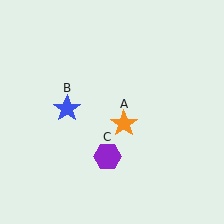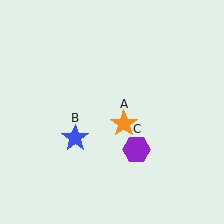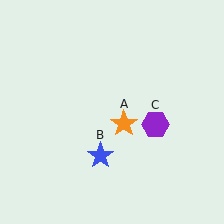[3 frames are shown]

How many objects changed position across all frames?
2 objects changed position: blue star (object B), purple hexagon (object C).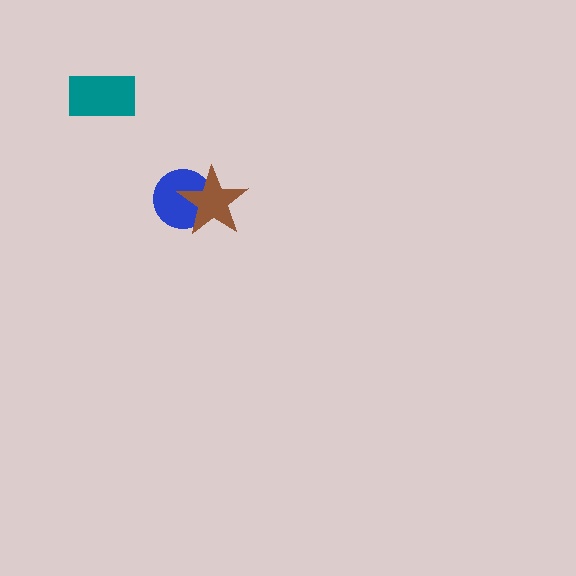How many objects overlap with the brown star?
1 object overlaps with the brown star.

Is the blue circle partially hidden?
Yes, it is partially covered by another shape.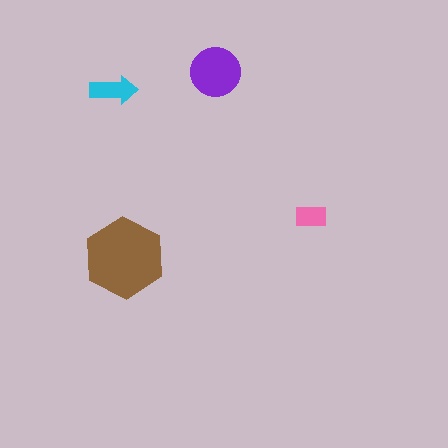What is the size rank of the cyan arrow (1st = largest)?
3rd.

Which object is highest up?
The purple circle is topmost.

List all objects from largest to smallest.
The brown hexagon, the purple circle, the cyan arrow, the pink rectangle.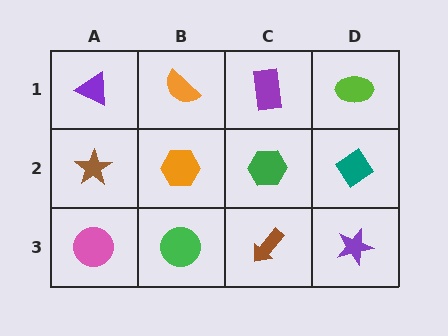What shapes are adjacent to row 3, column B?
An orange hexagon (row 2, column B), a pink circle (row 3, column A), a brown arrow (row 3, column C).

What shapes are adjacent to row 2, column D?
A lime ellipse (row 1, column D), a purple star (row 3, column D), a green hexagon (row 2, column C).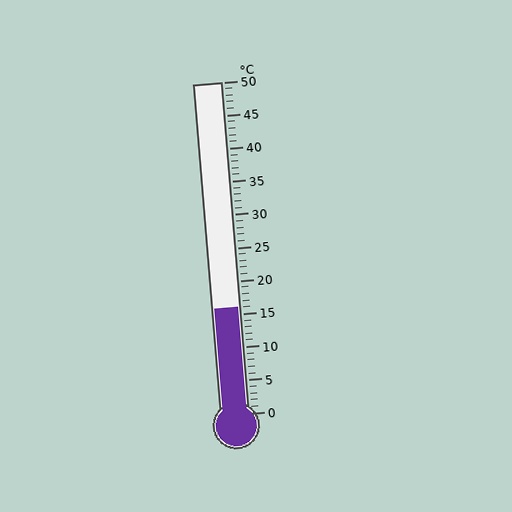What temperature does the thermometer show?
The thermometer shows approximately 16°C.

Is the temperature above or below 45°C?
The temperature is below 45°C.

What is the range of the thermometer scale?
The thermometer scale ranges from 0°C to 50°C.